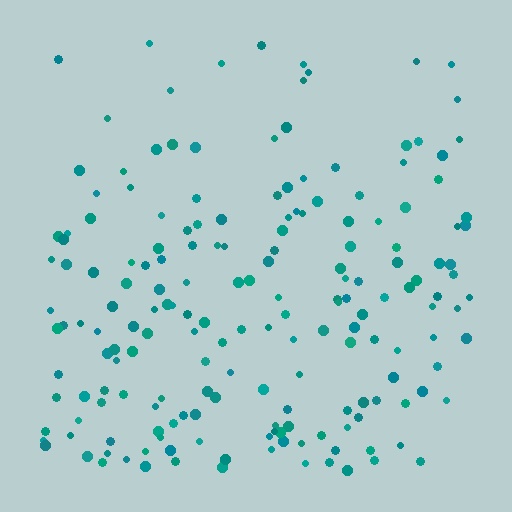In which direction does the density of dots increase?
From top to bottom, with the bottom side densest.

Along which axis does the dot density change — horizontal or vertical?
Vertical.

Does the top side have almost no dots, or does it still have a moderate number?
Still a moderate number, just noticeably fewer than the bottom.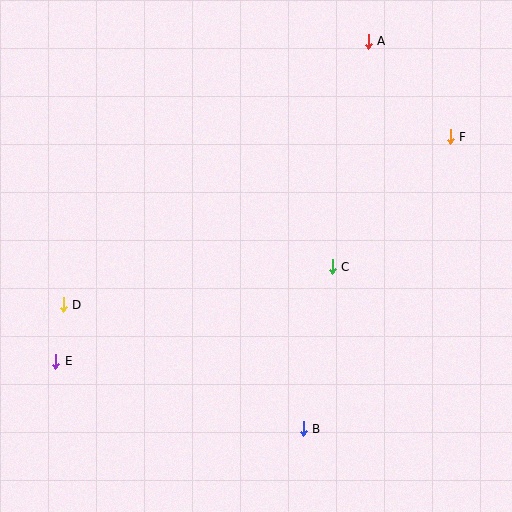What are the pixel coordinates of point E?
Point E is at (56, 361).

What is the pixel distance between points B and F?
The distance between B and F is 327 pixels.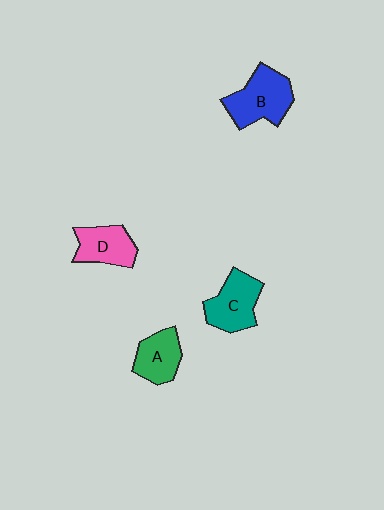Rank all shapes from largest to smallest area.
From largest to smallest: B (blue), C (teal), D (pink), A (green).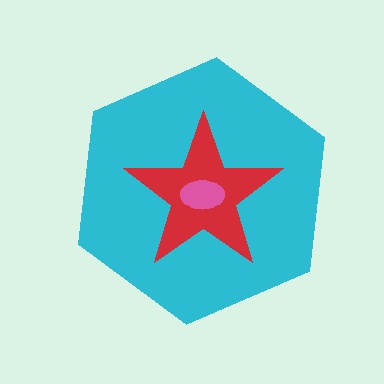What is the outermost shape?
The cyan hexagon.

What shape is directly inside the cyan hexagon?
The red star.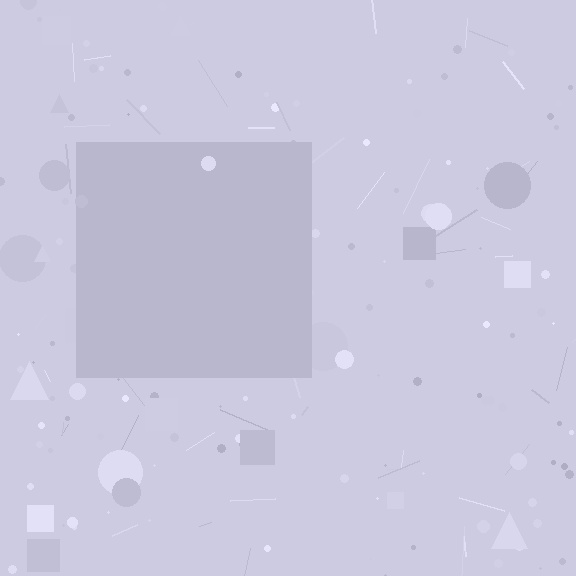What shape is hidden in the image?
A square is hidden in the image.